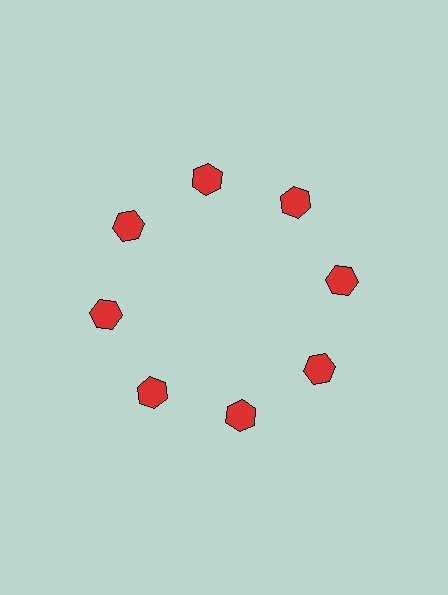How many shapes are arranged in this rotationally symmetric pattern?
There are 8 shapes, arranged in 8 groups of 1.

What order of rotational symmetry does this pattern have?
This pattern has 8-fold rotational symmetry.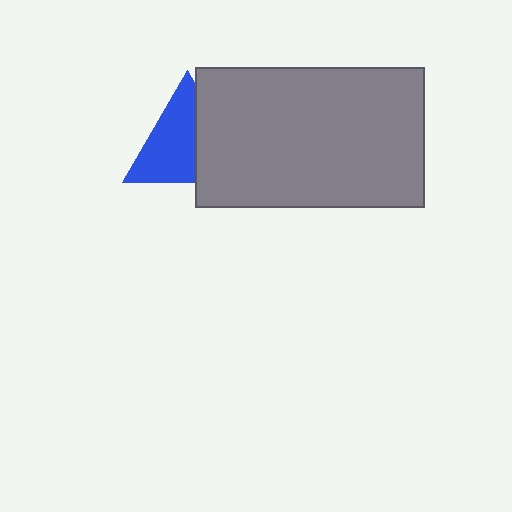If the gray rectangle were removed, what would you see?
You would see the complete blue triangle.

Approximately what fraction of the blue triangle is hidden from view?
Roughly 39% of the blue triangle is hidden behind the gray rectangle.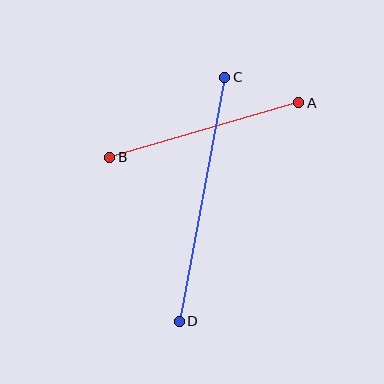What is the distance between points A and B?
The distance is approximately 197 pixels.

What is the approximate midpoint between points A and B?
The midpoint is at approximately (204, 130) pixels.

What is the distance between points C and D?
The distance is approximately 248 pixels.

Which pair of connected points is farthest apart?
Points C and D are farthest apart.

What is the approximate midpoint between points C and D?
The midpoint is at approximately (202, 199) pixels.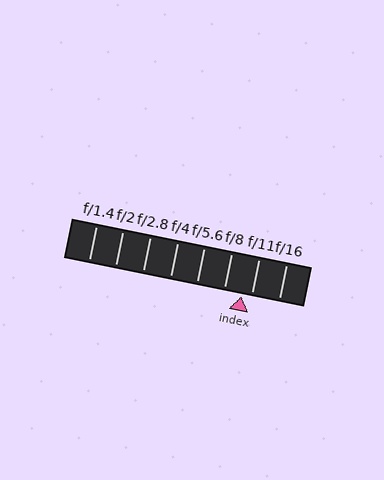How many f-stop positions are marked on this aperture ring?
There are 8 f-stop positions marked.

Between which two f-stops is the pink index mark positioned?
The index mark is between f/8 and f/11.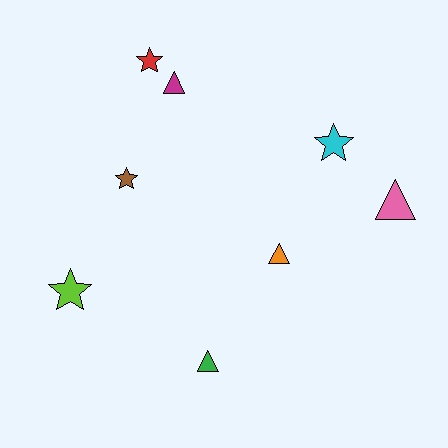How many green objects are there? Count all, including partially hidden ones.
There is 1 green object.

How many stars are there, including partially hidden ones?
There are 4 stars.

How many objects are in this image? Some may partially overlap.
There are 8 objects.